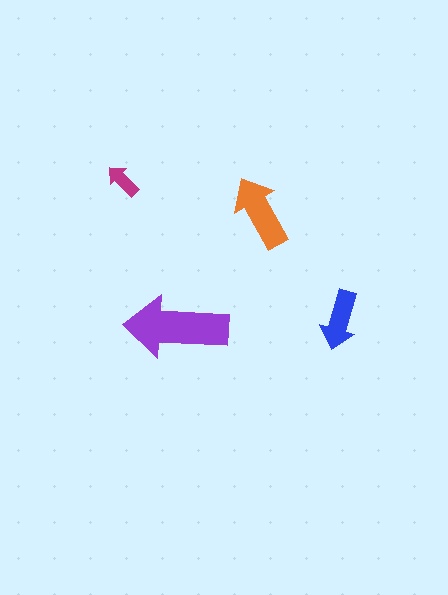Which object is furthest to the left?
The magenta arrow is leftmost.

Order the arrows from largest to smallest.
the purple one, the orange one, the blue one, the magenta one.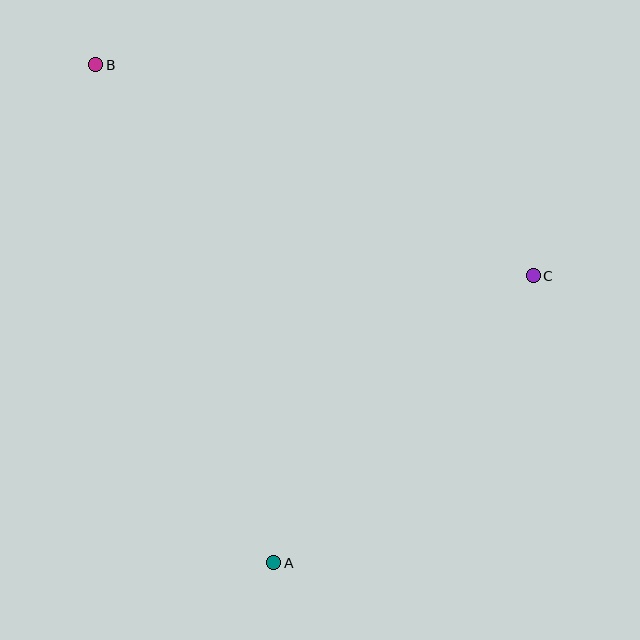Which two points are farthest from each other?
Points A and B are farthest from each other.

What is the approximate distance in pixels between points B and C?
The distance between B and C is approximately 486 pixels.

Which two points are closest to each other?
Points A and C are closest to each other.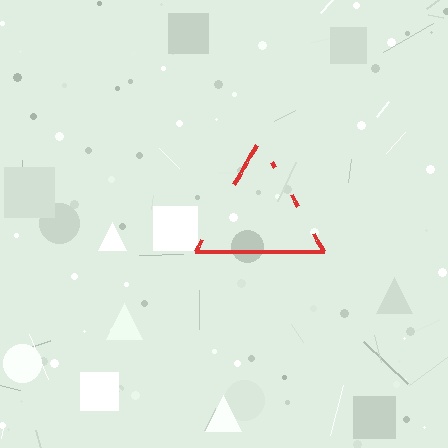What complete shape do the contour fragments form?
The contour fragments form a triangle.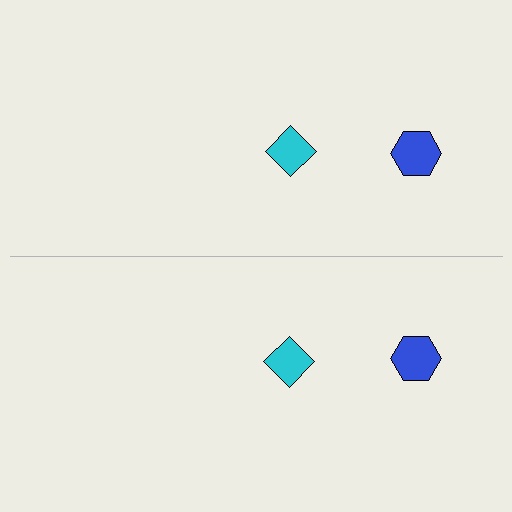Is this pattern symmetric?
Yes, this pattern has bilateral (reflection) symmetry.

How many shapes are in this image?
There are 4 shapes in this image.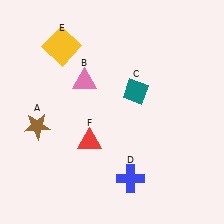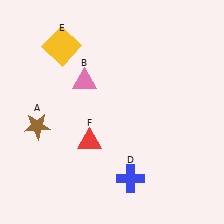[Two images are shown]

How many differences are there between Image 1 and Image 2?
There is 1 difference between the two images.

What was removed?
The teal diamond (C) was removed in Image 2.